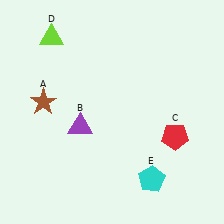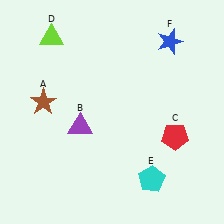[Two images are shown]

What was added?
A blue star (F) was added in Image 2.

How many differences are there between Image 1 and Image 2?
There is 1 difference between the two images.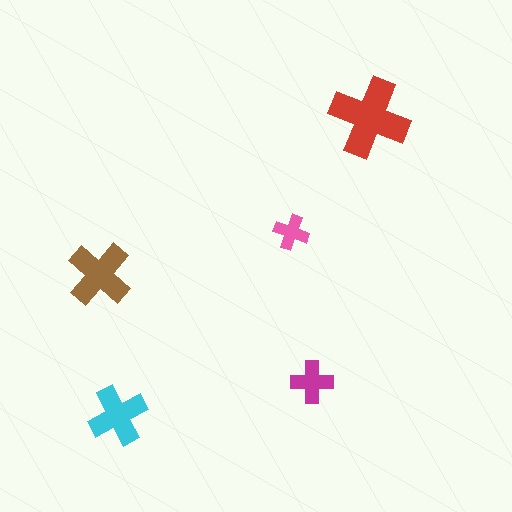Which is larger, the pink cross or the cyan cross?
The cyan one.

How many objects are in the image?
There are 5 objects in the image.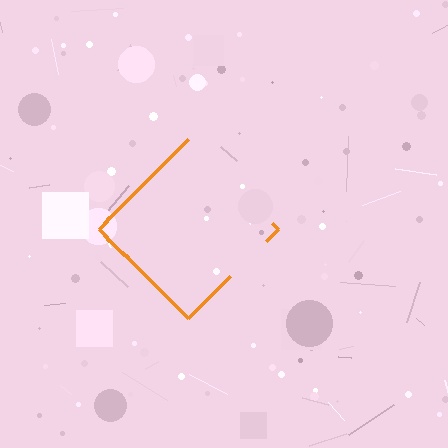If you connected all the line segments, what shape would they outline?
They would outline a diamond.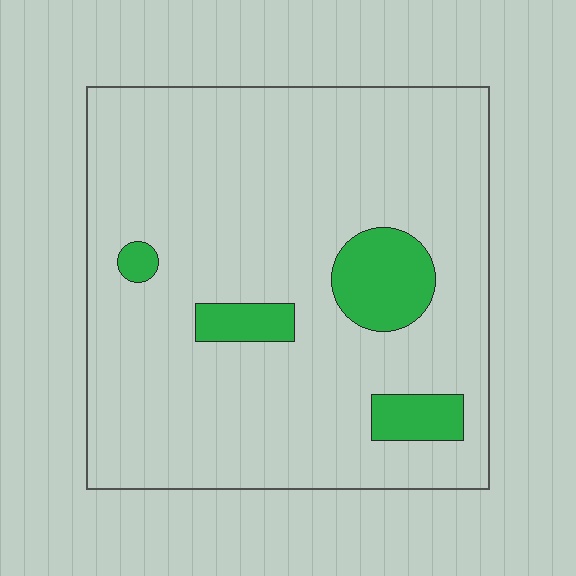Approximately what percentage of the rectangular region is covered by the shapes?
Approximately 10%.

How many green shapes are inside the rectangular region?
4.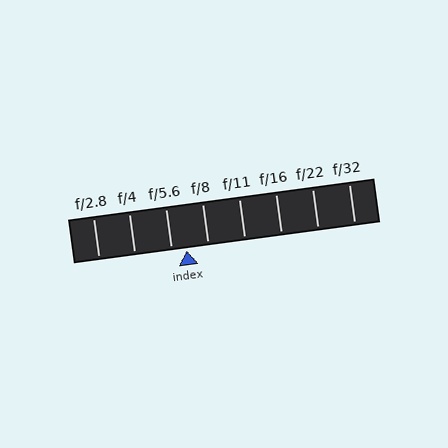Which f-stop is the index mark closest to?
The index mark is closest to f/5.6.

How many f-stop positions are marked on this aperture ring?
There are 8 f-stop positions marked.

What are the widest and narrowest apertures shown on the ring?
The widest aperture shown is f/2.8 and the narrowest is f/32.